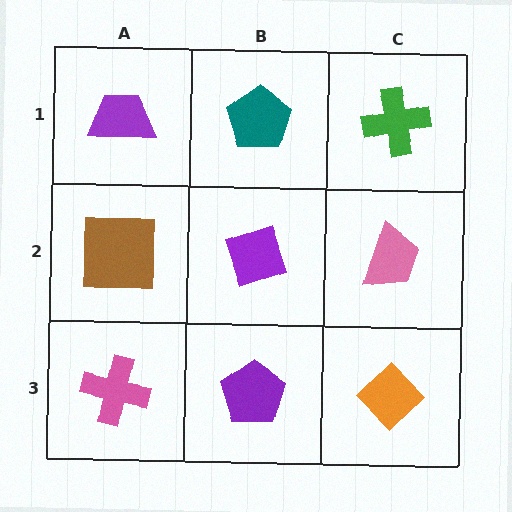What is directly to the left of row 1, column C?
A teal pentagon.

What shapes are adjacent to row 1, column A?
A brown square (row 2, column A), a teal pentagon (row 1, column B).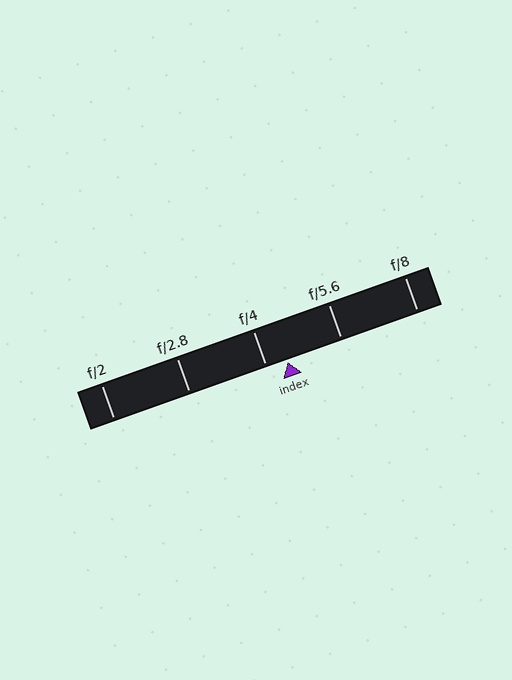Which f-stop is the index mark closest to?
The index mark is closest to f/4.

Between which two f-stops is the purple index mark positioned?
The index mark is between f/4 and f/5.6.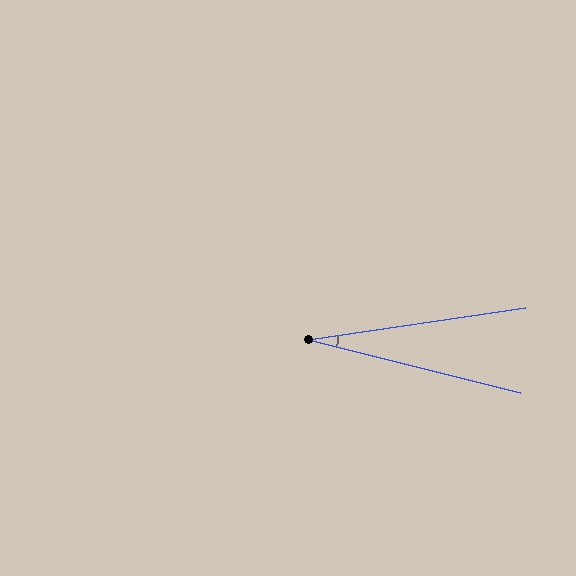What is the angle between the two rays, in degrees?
Approximately 23 degrees.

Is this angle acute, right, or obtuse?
It is acute.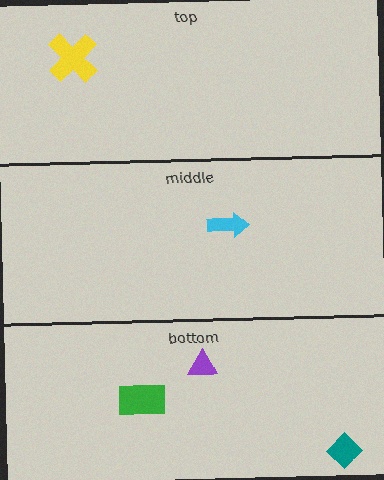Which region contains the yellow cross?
The top region.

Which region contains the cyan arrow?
The middle region.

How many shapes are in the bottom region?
3.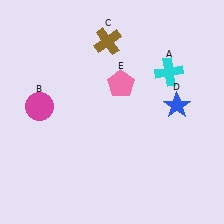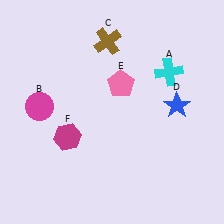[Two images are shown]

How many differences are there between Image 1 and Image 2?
There is 1 difference between the two images.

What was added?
A magenta hexagon (F) was added in Image 2.